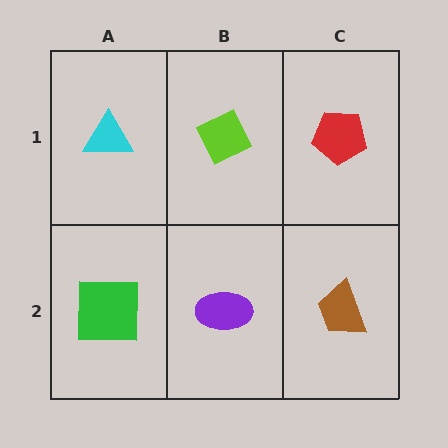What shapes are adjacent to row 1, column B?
A purple ellipse (row 2, column B), a cyan triangle (row 1, column A), a red pentagon (row 1, column C).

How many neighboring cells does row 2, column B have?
3.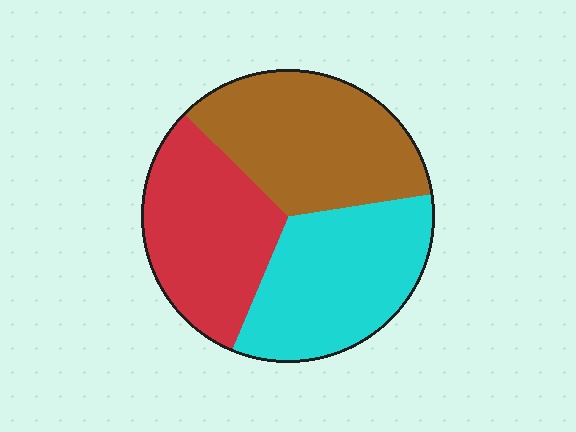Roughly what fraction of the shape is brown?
Brown covers 35% of the shape.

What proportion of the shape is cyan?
Cyan takes up about one third (1/3) of the shape.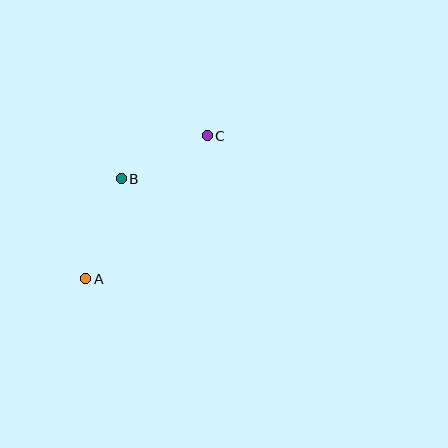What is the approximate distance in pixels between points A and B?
The distance between A and B is approximately 106 pixels.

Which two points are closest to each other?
Points B and C are closest to each other.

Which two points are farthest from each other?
Points A and C are farthest from each other.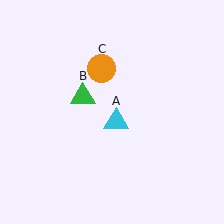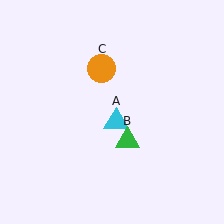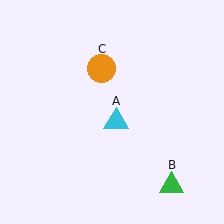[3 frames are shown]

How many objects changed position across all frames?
1 object changed position: green triangle (object B).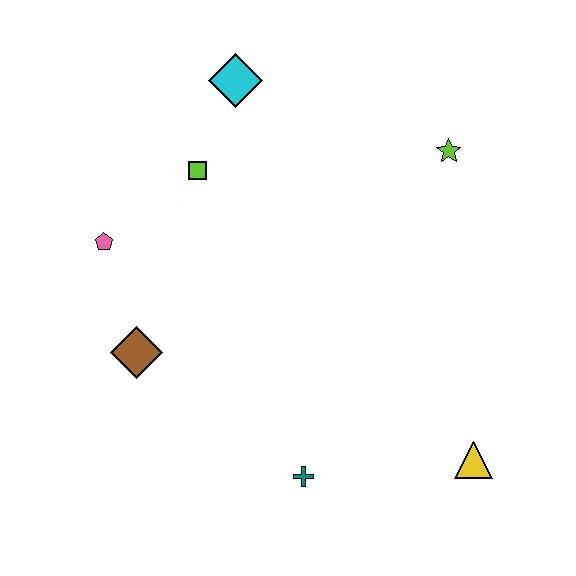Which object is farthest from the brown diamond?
The lime star is farthest from the brown diamond.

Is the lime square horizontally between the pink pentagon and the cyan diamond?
Yes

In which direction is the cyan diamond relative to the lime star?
The cyan diamond is to the left of the lime star.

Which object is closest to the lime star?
The cyan diamond is closest to the lime star.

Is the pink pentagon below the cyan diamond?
Yes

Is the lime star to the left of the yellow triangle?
Yes